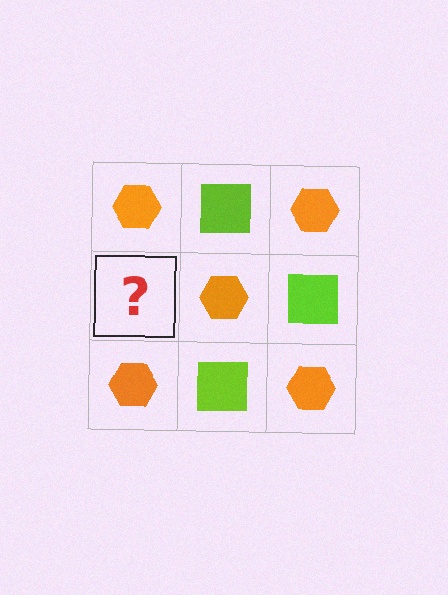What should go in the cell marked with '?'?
The missing cell should contain a lime square.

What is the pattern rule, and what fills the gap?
The rule is that it alternates orange hexagon and lime square in a checkerboard pattern. The gap should be filled with a lime square.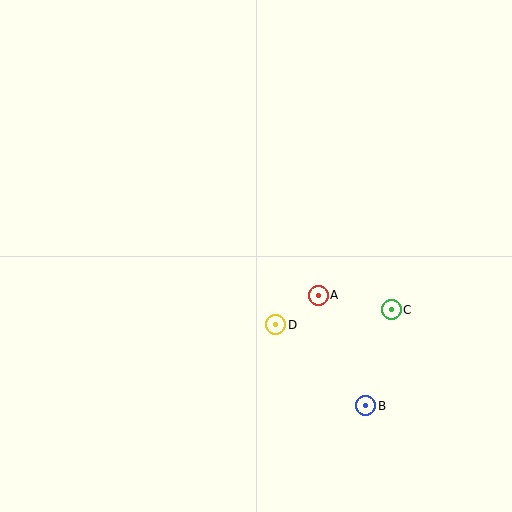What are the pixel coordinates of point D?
Point D is at (276, 325).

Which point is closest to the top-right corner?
Point C is closest to the top-right corner.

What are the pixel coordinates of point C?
Point C is at (391, 310).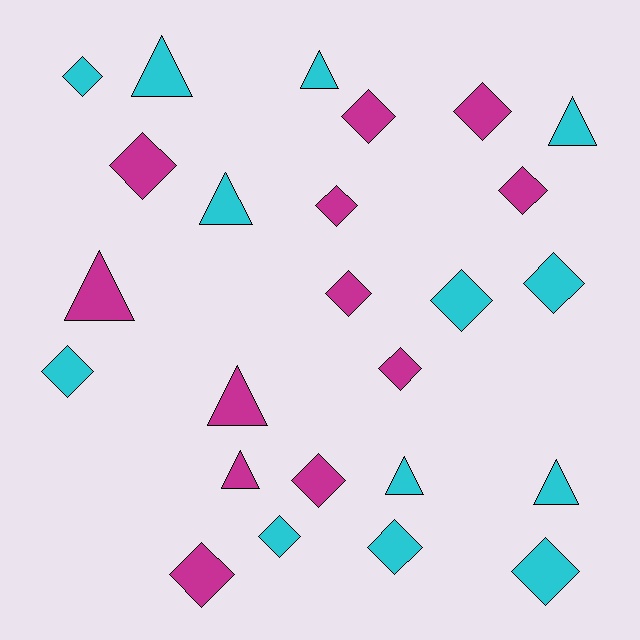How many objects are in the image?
There are 25 objects.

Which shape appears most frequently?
Diamond, with 16 objects.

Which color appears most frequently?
Cyan, with 13 objects.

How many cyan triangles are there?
There are 6 cyan triangles.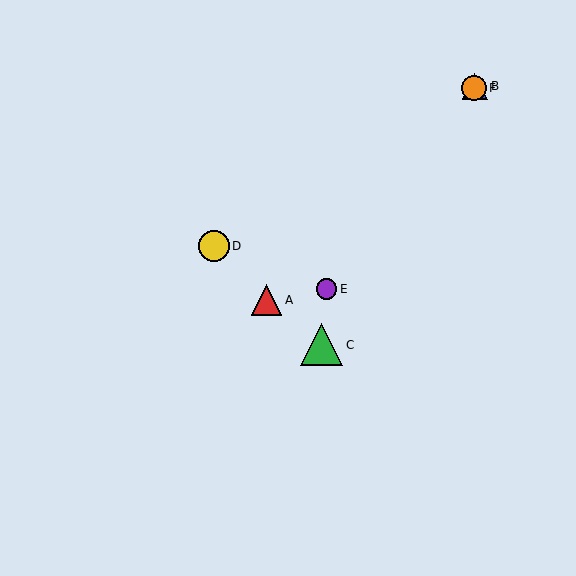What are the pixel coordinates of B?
Object B is at (475, 86).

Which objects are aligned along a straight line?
Objects A, B, F are aligned along a straight line.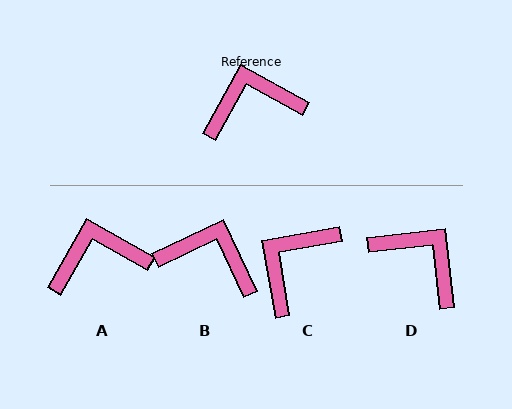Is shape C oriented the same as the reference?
No, it is off by about 39 degrees.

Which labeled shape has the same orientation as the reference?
A.